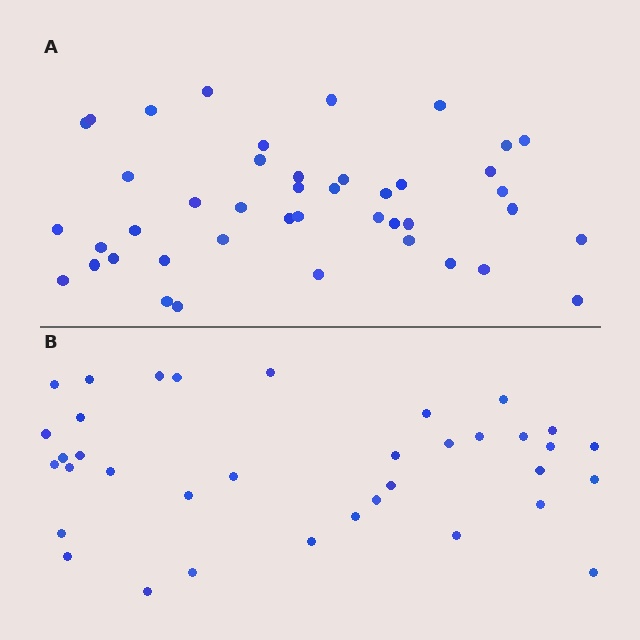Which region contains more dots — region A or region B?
Region A (the top region) has more dots.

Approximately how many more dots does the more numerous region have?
Region A has roughly 8 or so more dots than region B.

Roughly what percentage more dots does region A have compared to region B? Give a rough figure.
About 20% more.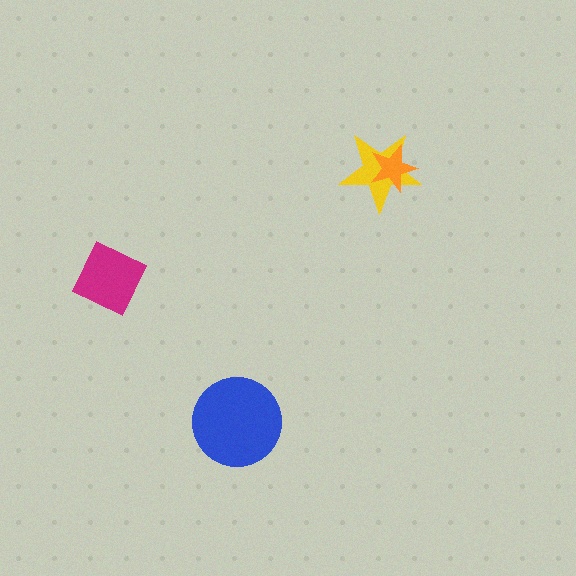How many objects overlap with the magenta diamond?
0 objects overlap with the magenta diamond.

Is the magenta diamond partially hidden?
No, no other shape covers it.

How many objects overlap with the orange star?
1 object overlaps with the orange star.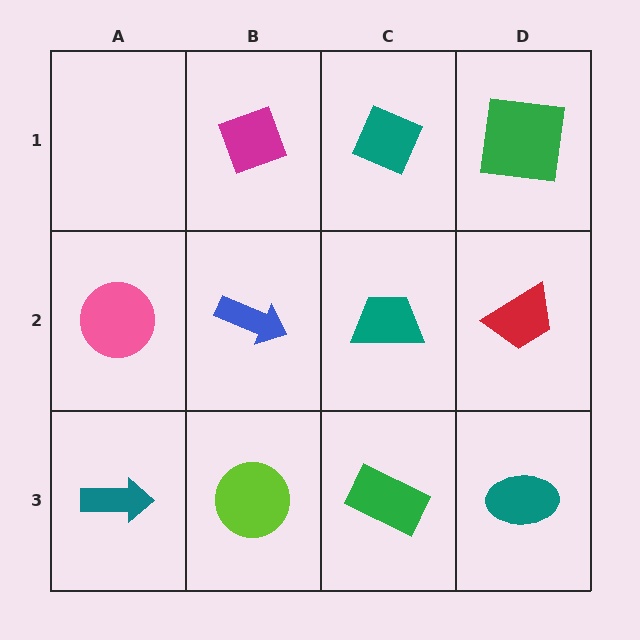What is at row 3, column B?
A lime circle.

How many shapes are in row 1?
3 shapes.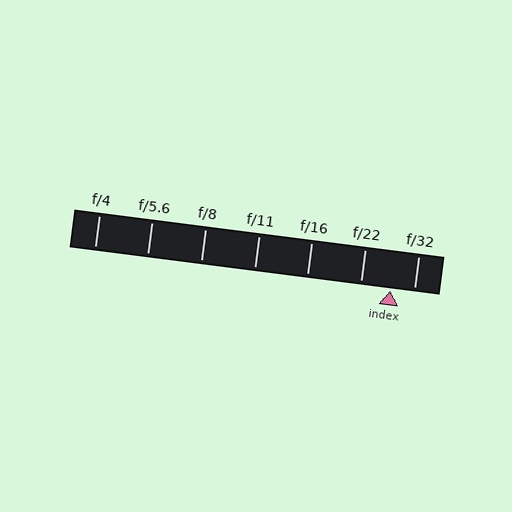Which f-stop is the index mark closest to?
The index mark is closest to f/32.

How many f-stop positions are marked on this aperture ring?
There are 7 f-stop positions marked.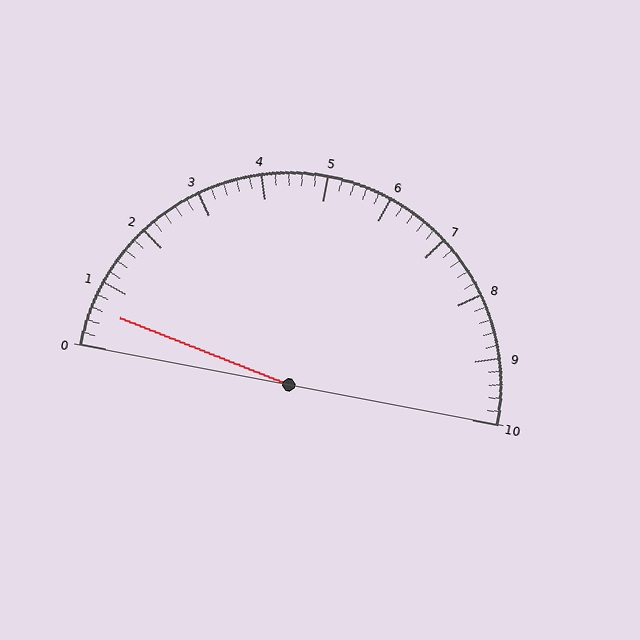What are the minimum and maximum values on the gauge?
The gauge ranges from 0 to 10.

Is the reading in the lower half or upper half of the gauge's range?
The reading is in the lower half of the range (0 to 10).